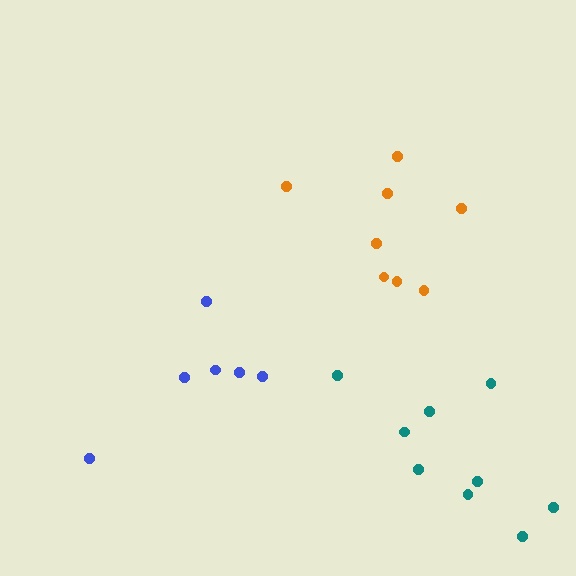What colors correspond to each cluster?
The clusters are colored: teal, orange, blue.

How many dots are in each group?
Group 1: 9 dots, Group 2: 8 dots, Group 3: 6 dots (23 total).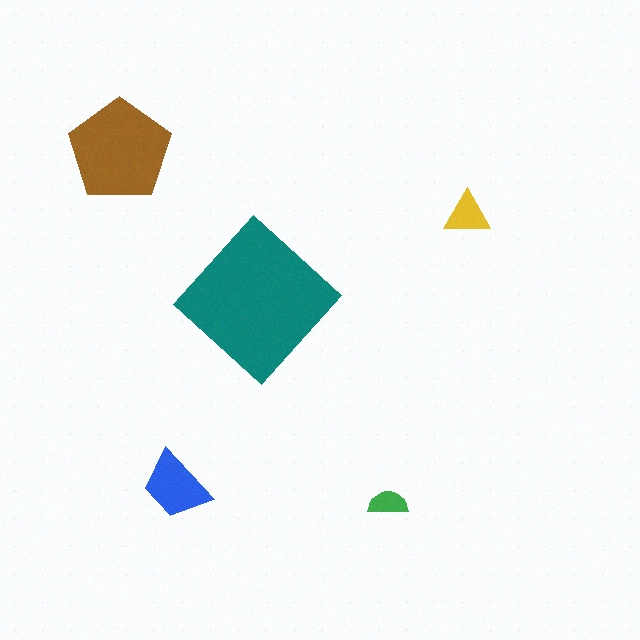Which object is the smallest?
The green semicircle.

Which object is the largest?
The teal diamond.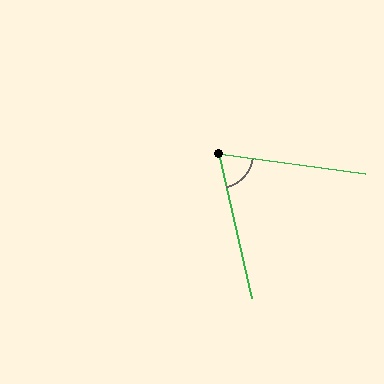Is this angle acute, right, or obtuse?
It is acute.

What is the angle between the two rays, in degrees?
Approximately 69 degrees.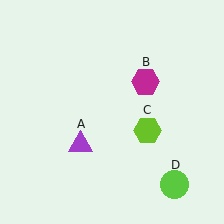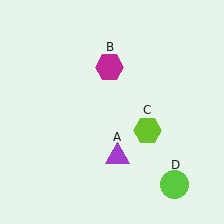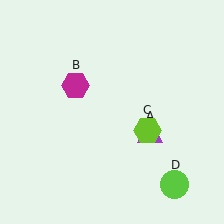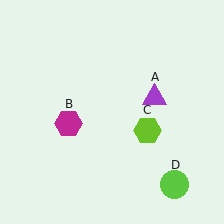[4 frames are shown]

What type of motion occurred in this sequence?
The purple triangle (object A), magenta hexagon (object B) rotated counterclockwise around the center of the scene.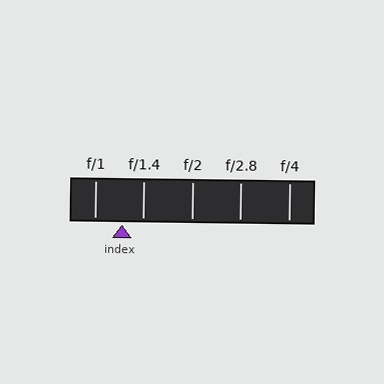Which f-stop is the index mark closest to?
The index mark is closest to f/1.4.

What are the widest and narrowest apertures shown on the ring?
The widest aperture shown is f/1 and the narrowest is f/4.